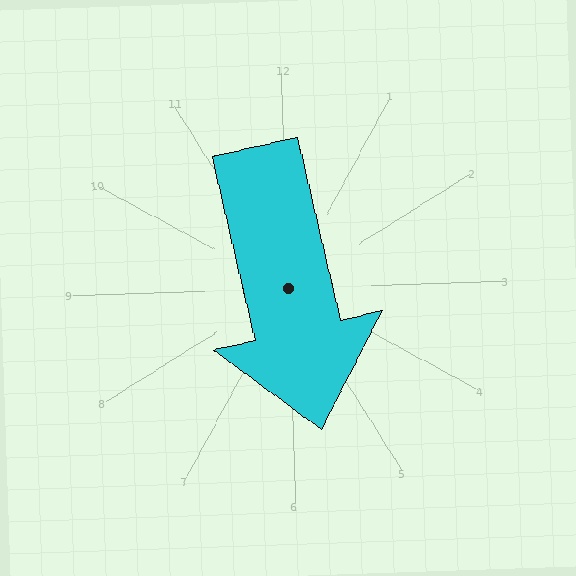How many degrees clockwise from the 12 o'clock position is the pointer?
Approximately 169 degrees.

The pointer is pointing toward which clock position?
Roughly 6 o'clock.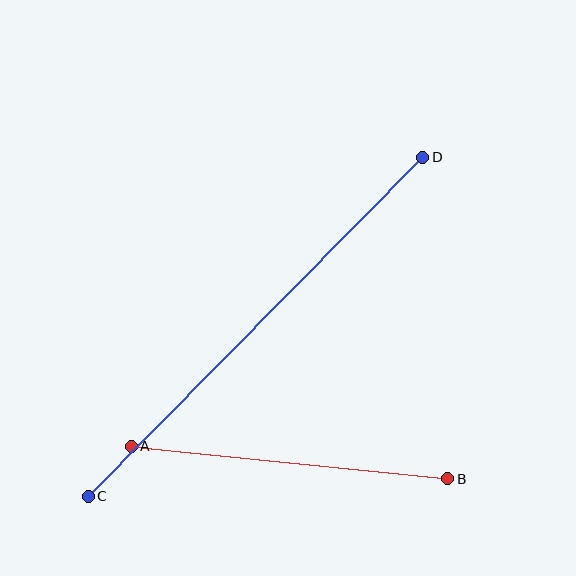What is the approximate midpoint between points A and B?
The midpoint is at approximately (289, 463) pixels.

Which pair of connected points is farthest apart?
Points C and D are farthest apart.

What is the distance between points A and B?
The distance is approximately 318 pixels.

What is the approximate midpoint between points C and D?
The midpoint is at approximately (255, 327) pixels.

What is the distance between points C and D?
The distance is approximately 476 pixels.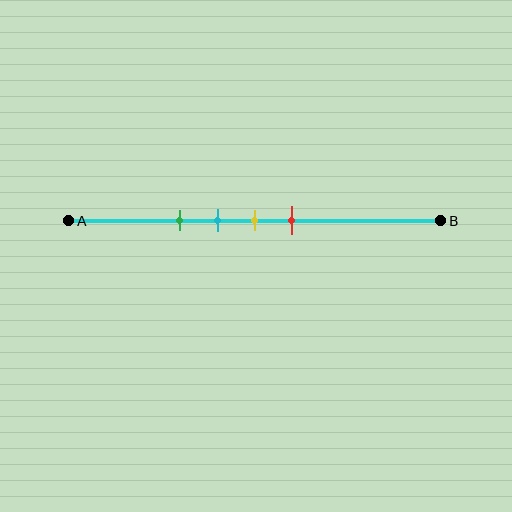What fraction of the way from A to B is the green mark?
The green mark is approximately 30% (0.3) of the way from A to B.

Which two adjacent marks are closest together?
The cyan and yellow marks are the closest adjacent pair.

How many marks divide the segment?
There are 4 marks dividing the segment.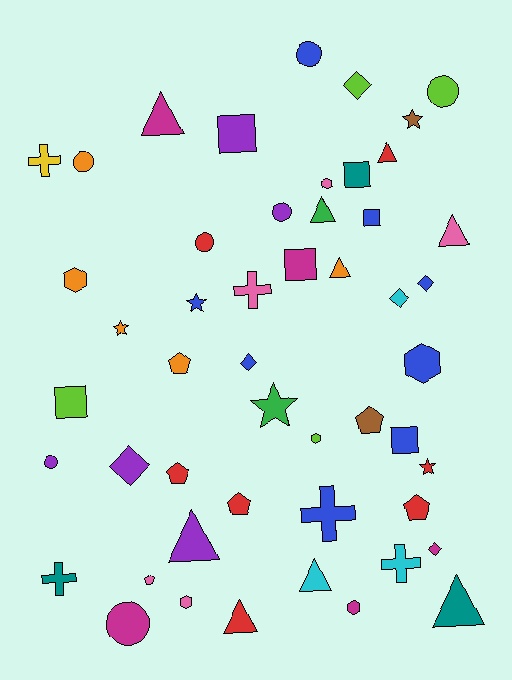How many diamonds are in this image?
There are 6 diamonds.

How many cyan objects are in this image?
There are 3 cyan objects.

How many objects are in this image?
There are 50 objects.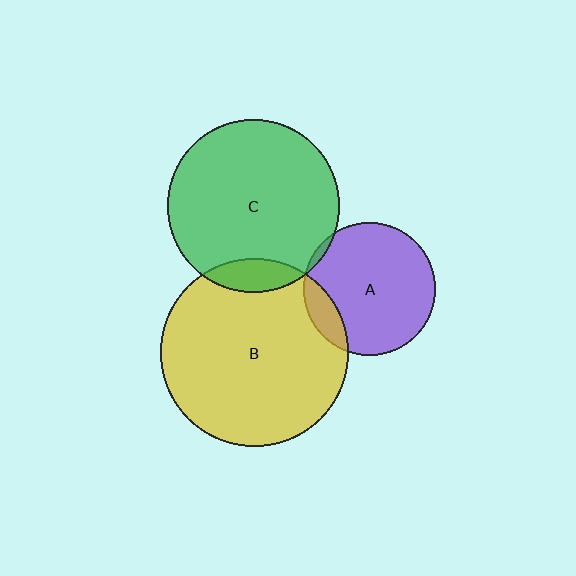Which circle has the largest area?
Circle B (yellow).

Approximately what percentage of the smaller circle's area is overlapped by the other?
Approximately 10%.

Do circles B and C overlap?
Yes.